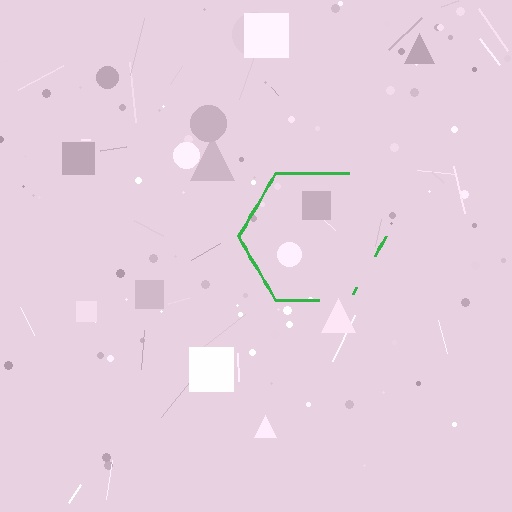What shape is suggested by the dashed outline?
The dashed outline suggests a hexagon.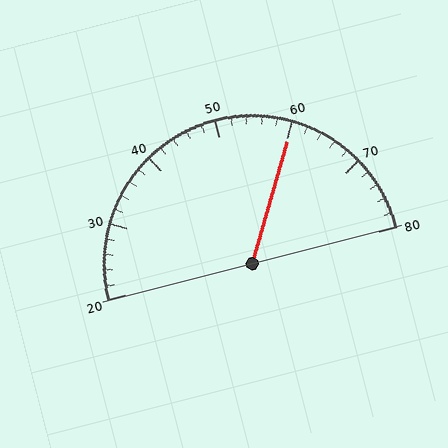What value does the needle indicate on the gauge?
The needle indicates approximately 60.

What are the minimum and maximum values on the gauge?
The gauge ranges from 20 to 80.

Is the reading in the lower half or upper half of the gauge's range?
The reading is in the upper half of the range (20 to 80).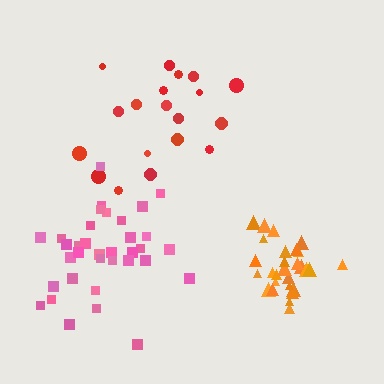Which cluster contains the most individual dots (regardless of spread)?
Pink (35).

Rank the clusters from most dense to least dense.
orange, pink, red.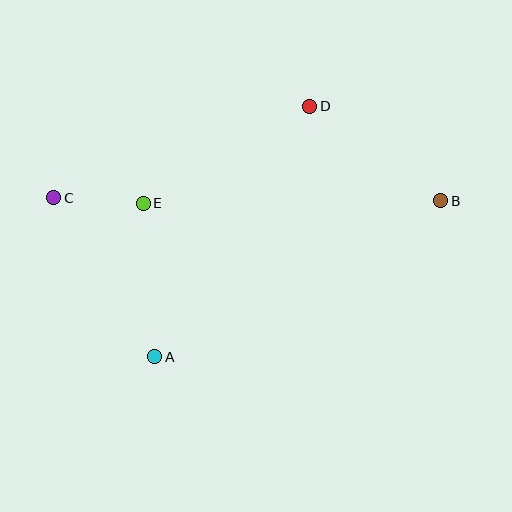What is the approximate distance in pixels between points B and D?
The distance between B and D is approximately 161 pixels.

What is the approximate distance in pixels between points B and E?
The distance between B and E is approximately 297 pixels.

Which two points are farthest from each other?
Points B and C are farthest from each other.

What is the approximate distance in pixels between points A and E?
The distance between A and E is approximately 154 pixels.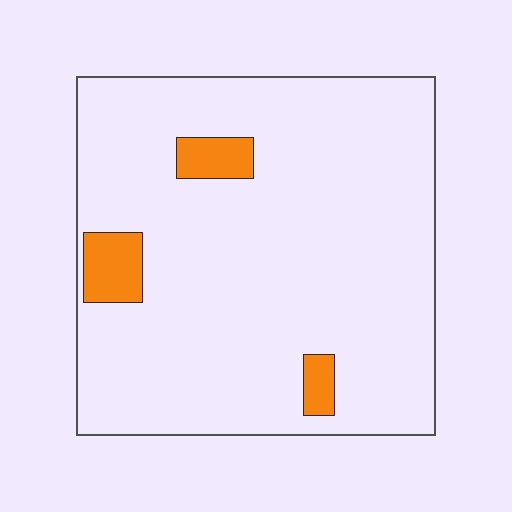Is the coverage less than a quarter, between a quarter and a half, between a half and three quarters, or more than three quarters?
Less than a quarter.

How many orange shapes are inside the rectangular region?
3.